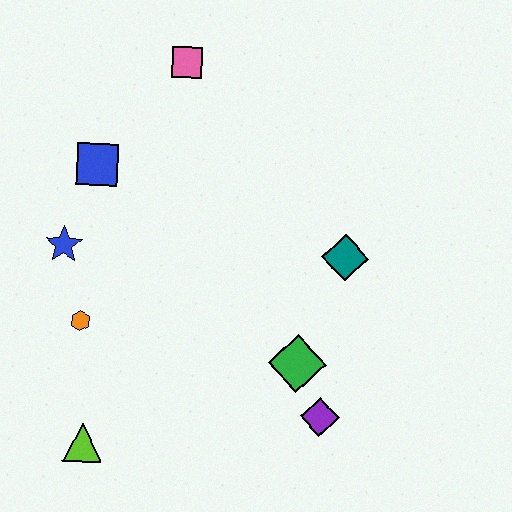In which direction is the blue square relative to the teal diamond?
The blue square is to the left of the teal diamond.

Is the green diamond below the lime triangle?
No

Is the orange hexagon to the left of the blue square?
Yes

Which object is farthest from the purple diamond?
The pink square is farthest from the purple diamond.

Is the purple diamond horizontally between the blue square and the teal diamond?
Yes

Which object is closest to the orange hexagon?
The blue star is closest to the orange hexagon.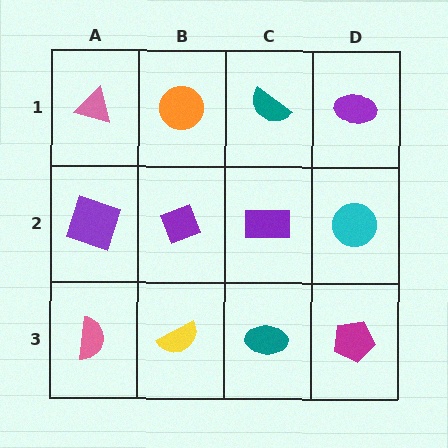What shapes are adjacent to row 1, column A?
A purple square (row 2, column A), an orange circle (row 1, column B).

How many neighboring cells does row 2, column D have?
3.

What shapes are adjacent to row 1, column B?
A purple diamond (row 2, column B), a pink triangle (row 1, column A), a teal semicircle (row 1, column C).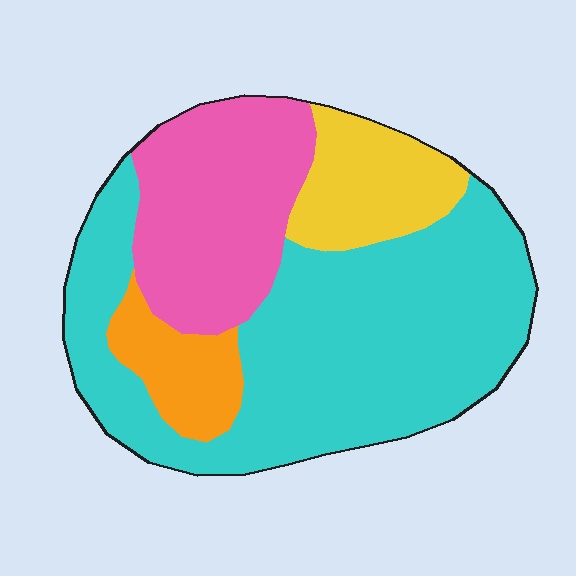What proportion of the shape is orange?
Orange covers about 10% of the shape.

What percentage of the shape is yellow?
Yellow covers 13% of the shape.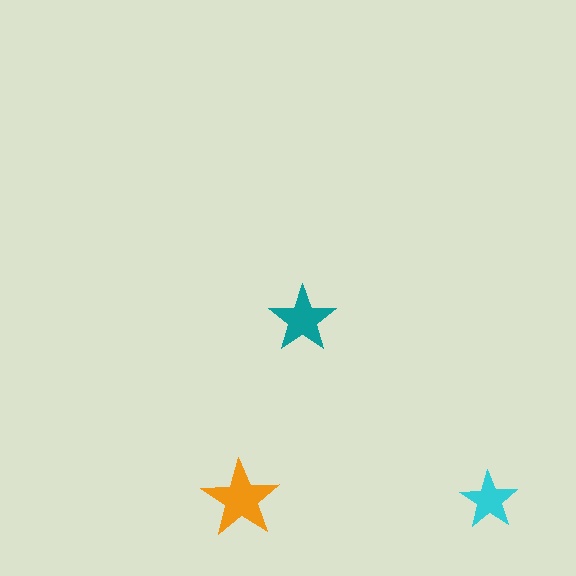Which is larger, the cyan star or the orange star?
The orange one.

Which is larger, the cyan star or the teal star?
The teal one.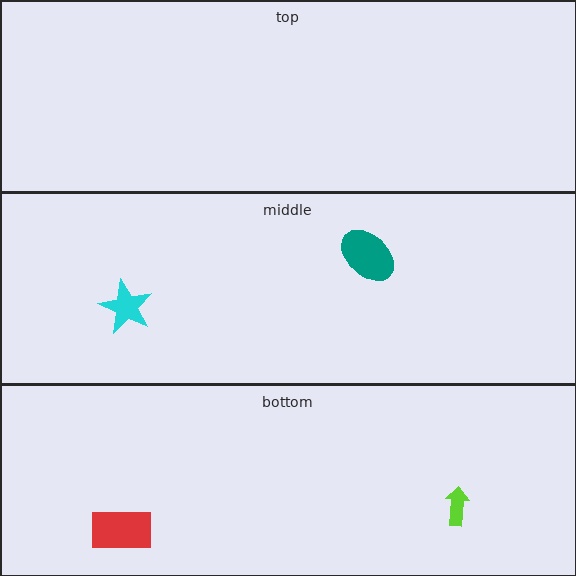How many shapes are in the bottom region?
2.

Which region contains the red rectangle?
The bottom region.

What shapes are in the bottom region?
The red rectangle, the lime arrow.